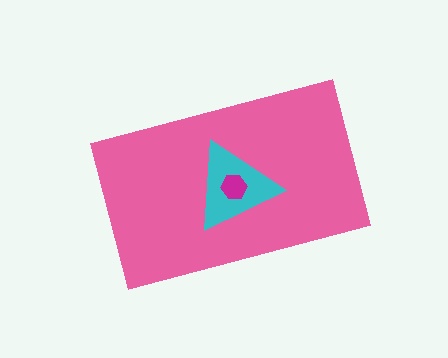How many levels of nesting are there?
3.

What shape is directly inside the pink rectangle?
The cyan triangle.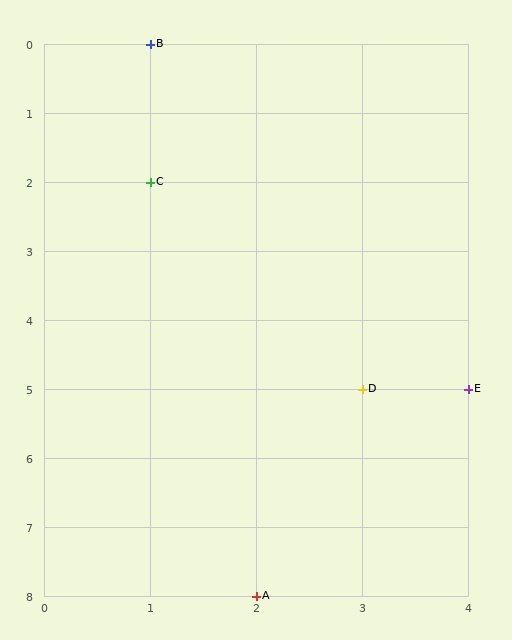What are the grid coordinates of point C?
Point C is at grid coordinates (1, 2).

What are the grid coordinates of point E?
Point E is at grid coordinates (4, 5).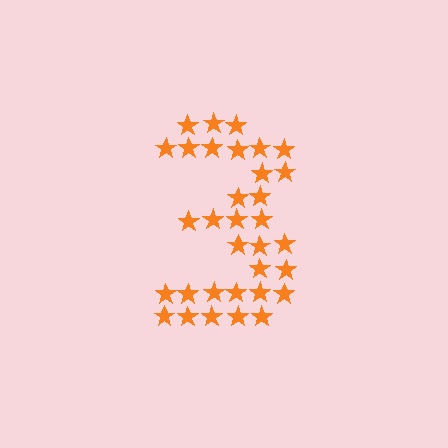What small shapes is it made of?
It is made of small stars.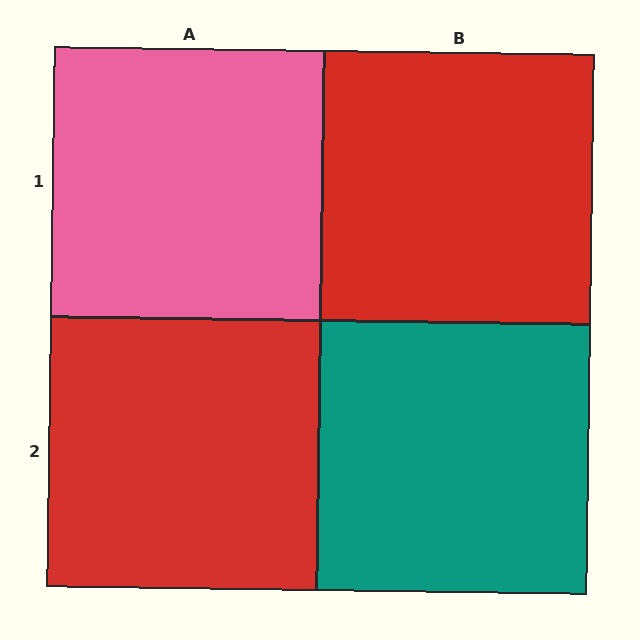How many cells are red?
2 cells are red.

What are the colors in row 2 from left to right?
Red, teal.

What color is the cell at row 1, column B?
Red.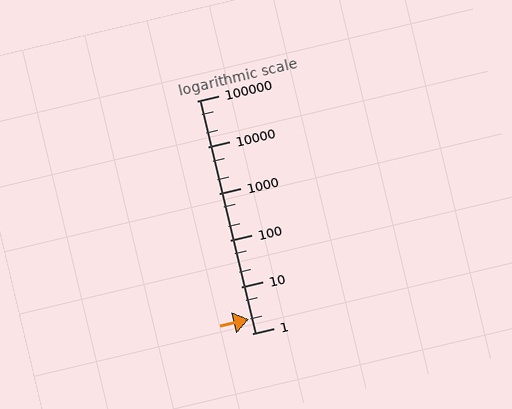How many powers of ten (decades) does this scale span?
The scale spans 5 decades, from 1 to 100000.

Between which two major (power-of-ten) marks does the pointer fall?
The pointer is between 1 and 10.